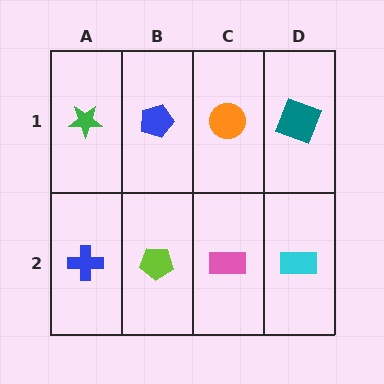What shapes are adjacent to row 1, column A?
A blue cross (row 2, column A), a blue pentagon (row 1, column B).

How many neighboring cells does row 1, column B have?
3.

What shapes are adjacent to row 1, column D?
A cyan rectangle (row 2, column D), an orange circle (row 1, column C).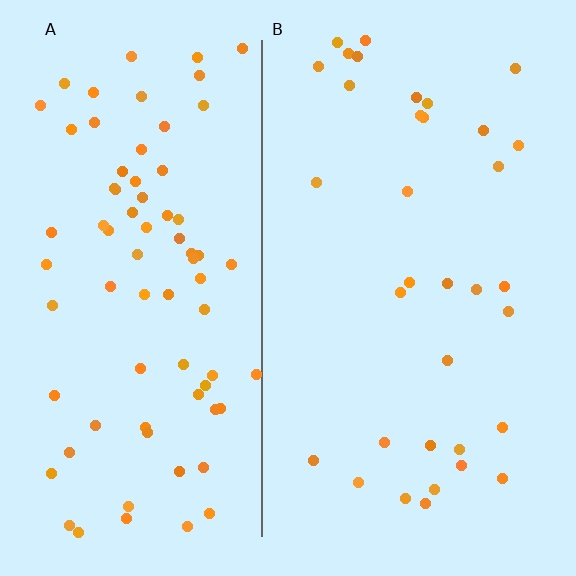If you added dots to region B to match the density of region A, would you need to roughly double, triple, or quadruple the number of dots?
Approximately double.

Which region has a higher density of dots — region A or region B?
A (the left).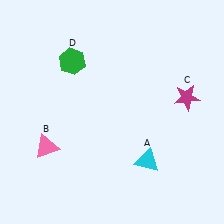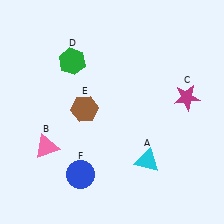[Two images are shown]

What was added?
A brown hexagon (E), a blue circle (F) were added in Image 2.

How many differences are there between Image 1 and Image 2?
There are 2 differences between the two images.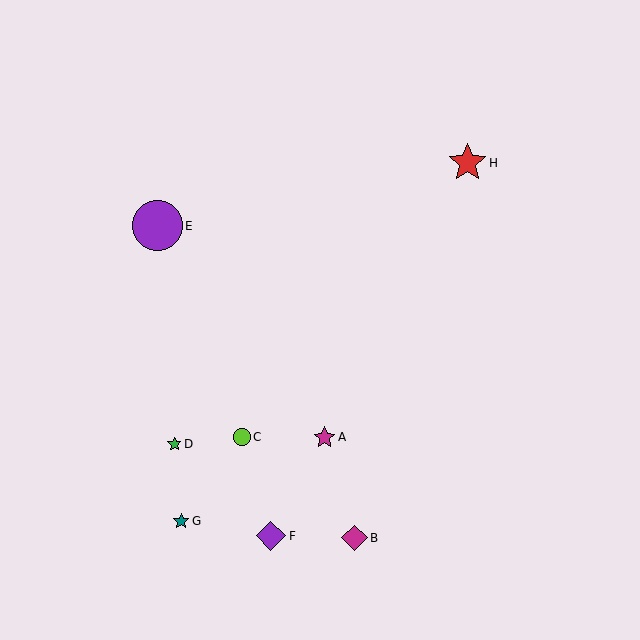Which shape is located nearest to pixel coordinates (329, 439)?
The magenta star (labeled A) at (325, 437) is nearest to that location.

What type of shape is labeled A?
Shape A is a magenta star.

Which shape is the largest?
The purple circle (labeled E) is the largest.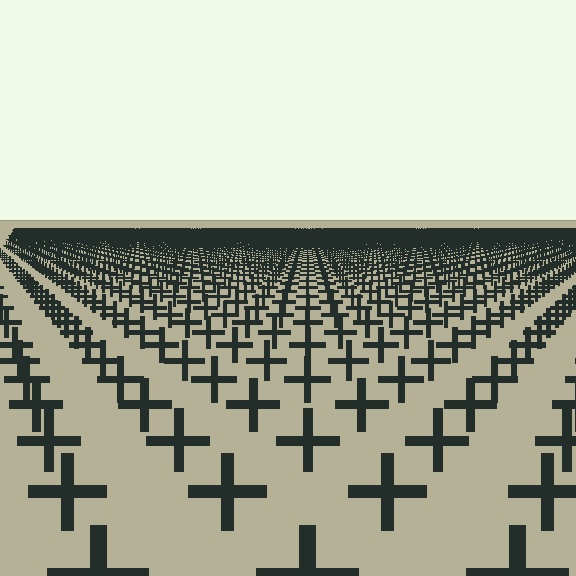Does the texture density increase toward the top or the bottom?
Density increases toward the top.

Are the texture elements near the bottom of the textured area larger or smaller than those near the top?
Larger. Near the bottom, elements are closer to the viewer and appear at a bigger on-screen size.